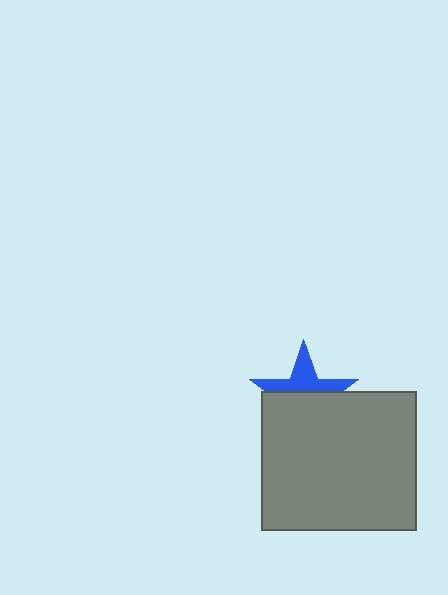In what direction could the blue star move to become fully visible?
The blue star could move up. That would shift it out from behind the gray rectangle entirely.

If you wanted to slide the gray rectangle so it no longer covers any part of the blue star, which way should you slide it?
Slide it down — that is the most direct way to separate the two shapes.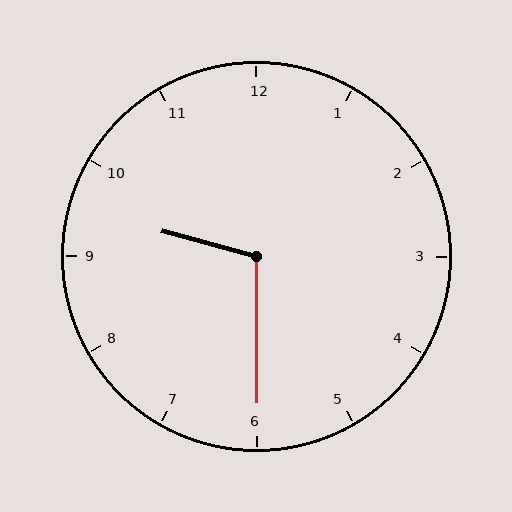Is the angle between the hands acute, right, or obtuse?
It is obtuse.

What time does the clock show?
9:30.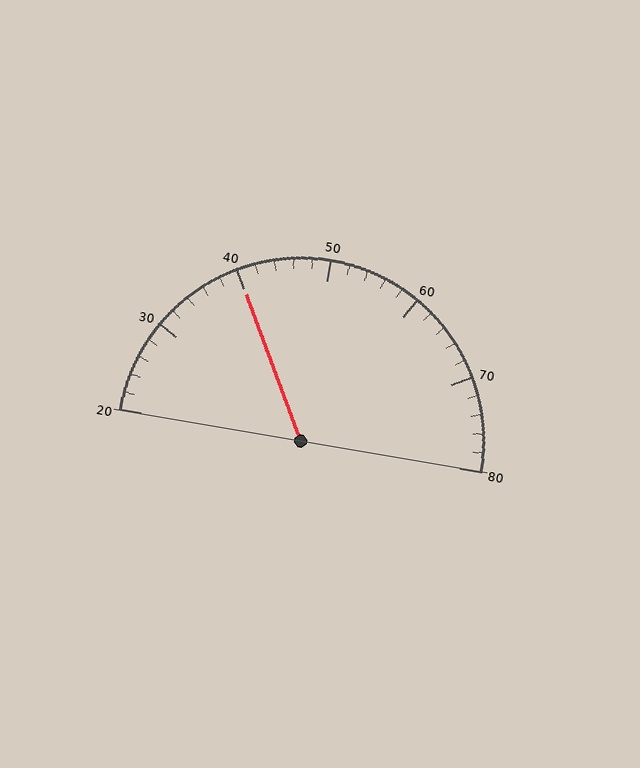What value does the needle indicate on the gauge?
The needle indicates approximately 40.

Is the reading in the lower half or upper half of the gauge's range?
The reading is in the lower half of the range (20 to 80).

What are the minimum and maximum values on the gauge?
The gauge ranges from 20 to 80.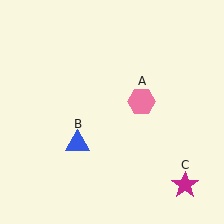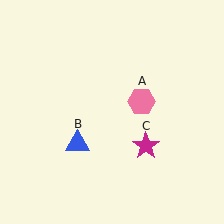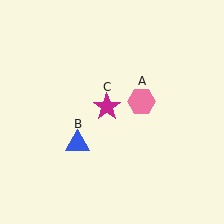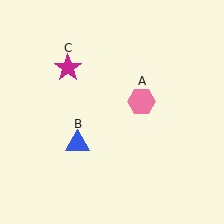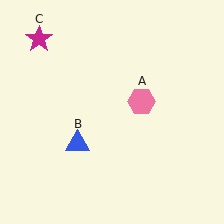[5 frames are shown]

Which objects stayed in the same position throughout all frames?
Pink hexagon (object A) and blue triangle (object B) remained stationary.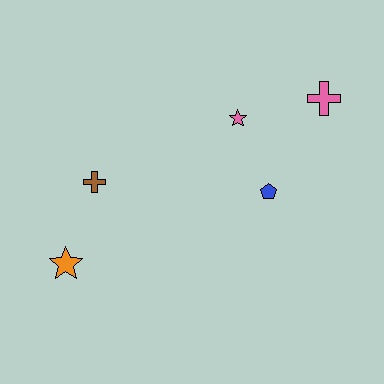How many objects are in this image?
There are 5 objects.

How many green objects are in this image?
There are no green objects.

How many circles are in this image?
There are no circles.